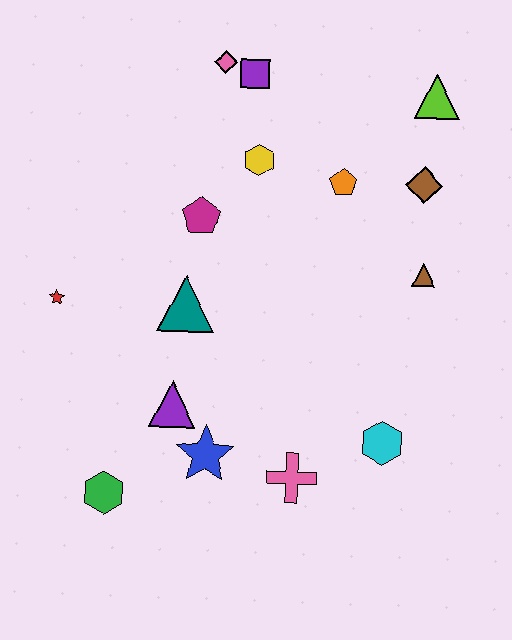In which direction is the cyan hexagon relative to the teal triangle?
The cyan hexagon is to the right of the teal triangle.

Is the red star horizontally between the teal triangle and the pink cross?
No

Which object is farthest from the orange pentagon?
The green hexagon is farthest from the orange pentagon.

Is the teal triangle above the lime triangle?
No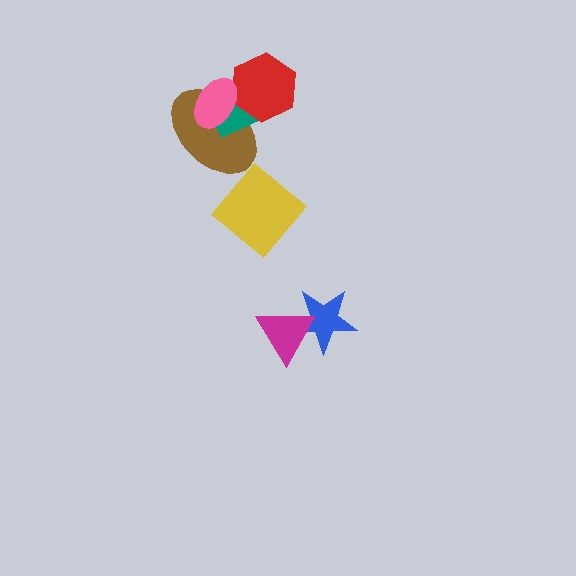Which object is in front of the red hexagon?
The pink ellipse is in front of the red hexagon.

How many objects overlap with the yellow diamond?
0 objects overlap with the yellow diamond.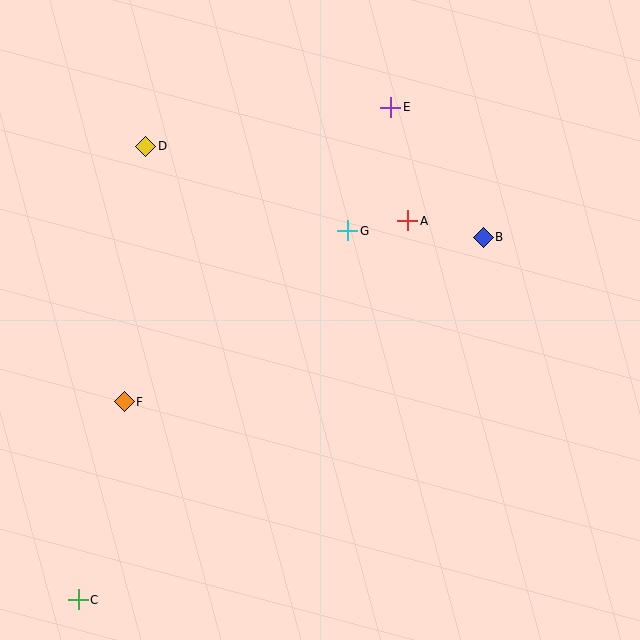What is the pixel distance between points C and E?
The distance between C and E is 583 pixels.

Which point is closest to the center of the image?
Point G at (348, 231) is closest to the center.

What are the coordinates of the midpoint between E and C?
The midpoint between E and C is at (234, 353).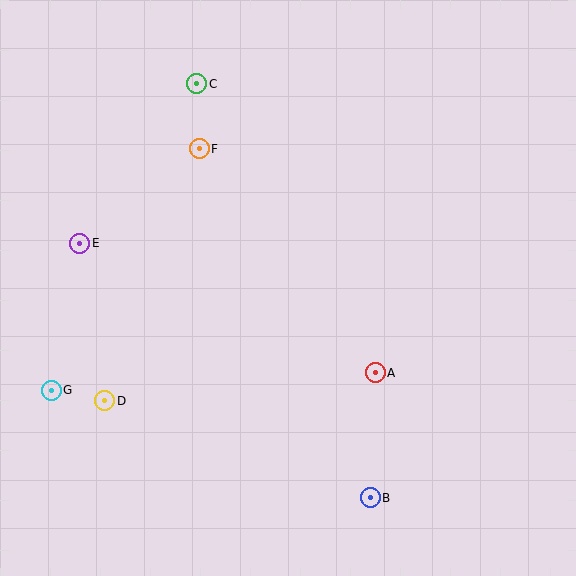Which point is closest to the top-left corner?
Point C is closest to the top-left corner.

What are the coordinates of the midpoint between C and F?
The midpoint between C and F is at (198, 116).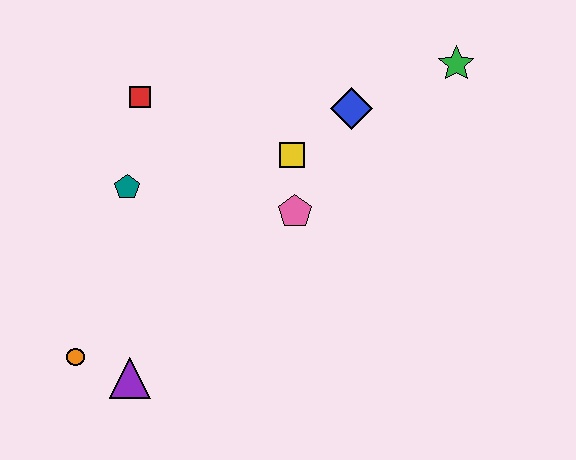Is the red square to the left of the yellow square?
Yes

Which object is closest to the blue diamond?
The yellow square is closest to the blue diamond.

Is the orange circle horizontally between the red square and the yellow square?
No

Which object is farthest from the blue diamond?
The orange circle is farthest from the blue diamond.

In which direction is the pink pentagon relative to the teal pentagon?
The pink pentagon is to the right of the teal pentagon.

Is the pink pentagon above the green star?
No